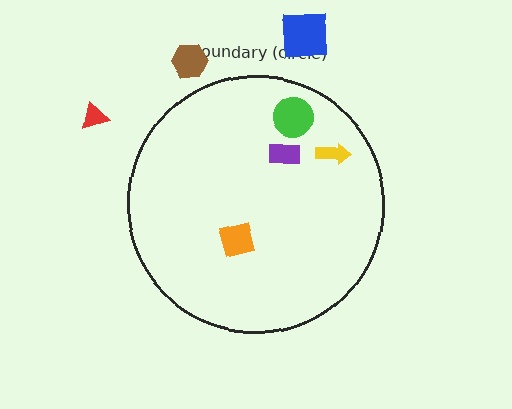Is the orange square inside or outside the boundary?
Inside.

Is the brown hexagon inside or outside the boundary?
Outside.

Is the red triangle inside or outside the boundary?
Outside.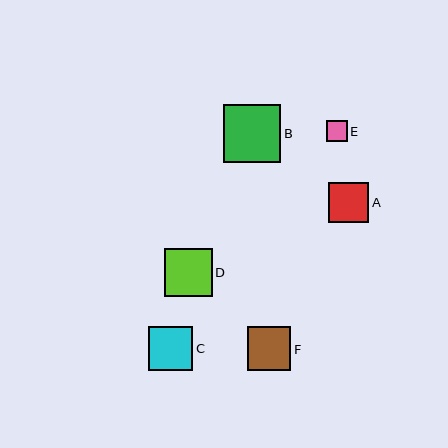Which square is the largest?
Square B is the largest with a size of approximately 58 pixels.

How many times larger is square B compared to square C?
Square B is approximately 1.3 times the size of square C.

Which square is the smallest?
Square E is the smallest with a size of approximately 21 pixels.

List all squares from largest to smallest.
From largest to smallest: B, D, C, F, A, E.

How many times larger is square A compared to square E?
Square A is approximately 1.9 times the size of square E.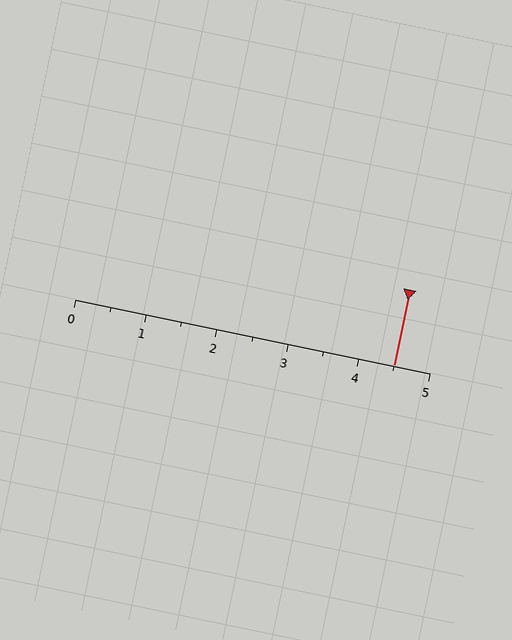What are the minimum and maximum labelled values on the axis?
The axis runs from 0 to 5.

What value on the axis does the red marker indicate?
The marker indicates approximately 4.5.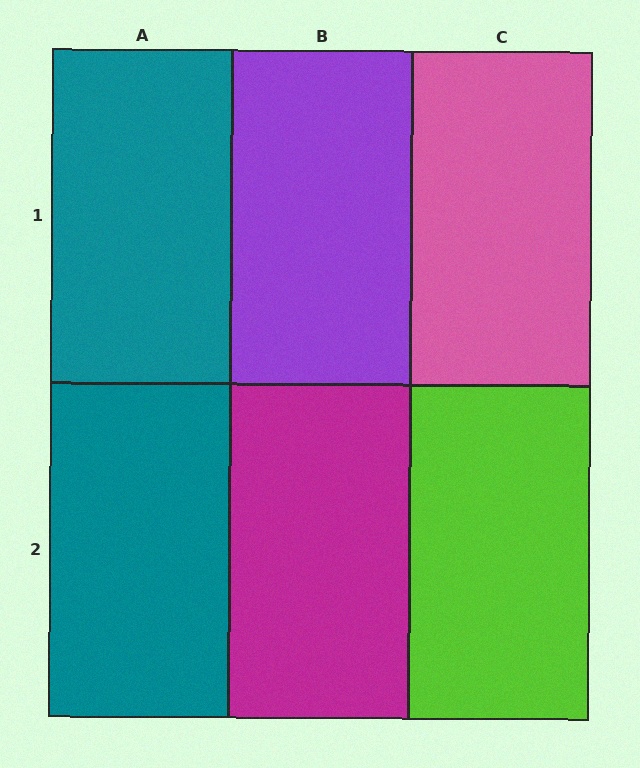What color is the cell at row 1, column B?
Purple.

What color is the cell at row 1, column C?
Pink.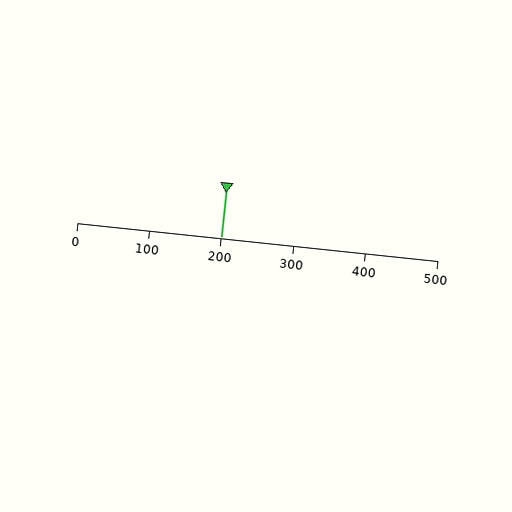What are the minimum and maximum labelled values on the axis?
The axis runs from 0 to 500.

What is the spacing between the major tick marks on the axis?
The major ticks are spaced 100 apart.